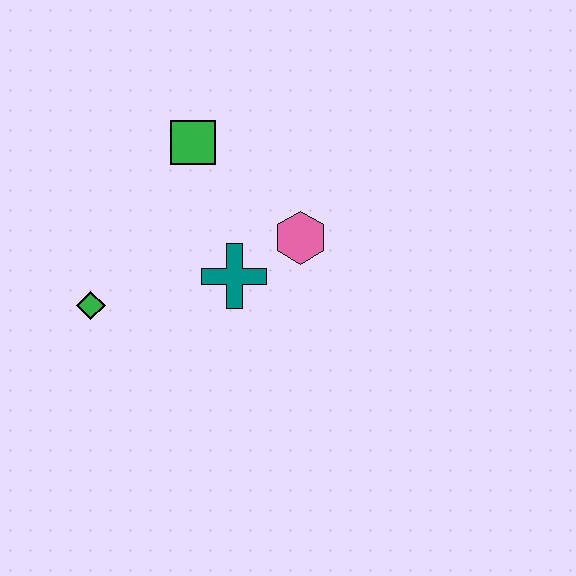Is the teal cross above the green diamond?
Yes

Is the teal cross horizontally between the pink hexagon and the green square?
Yes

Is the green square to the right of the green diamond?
Yes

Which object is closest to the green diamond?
The teal cross is closest to the green diamond.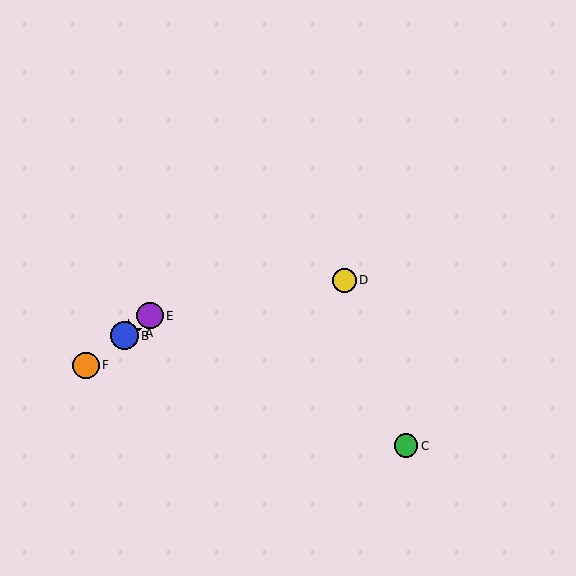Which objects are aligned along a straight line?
Objects A, B, E, F are aligned along a straight line.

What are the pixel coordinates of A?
Object A is at (128, 333).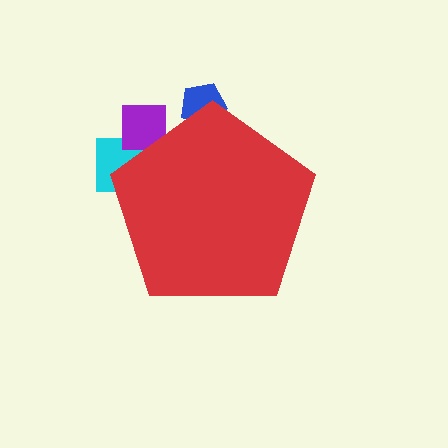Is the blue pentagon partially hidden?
Yes, the blue pentagon is partially hidden behind the red pentagon.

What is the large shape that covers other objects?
A red pentagon.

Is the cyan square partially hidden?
Yes, the cyan square is partially hidden behind the red pentagon.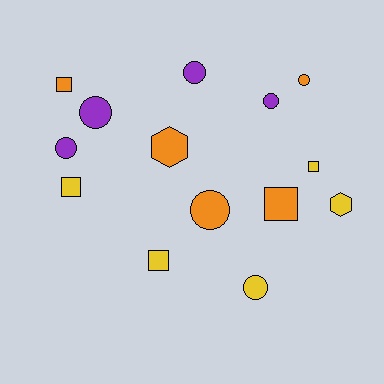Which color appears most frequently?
Orange, with 5 objects.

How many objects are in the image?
There are 14 objects.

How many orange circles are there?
There are 2 orange circles.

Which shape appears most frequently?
Circle, with 7 objects.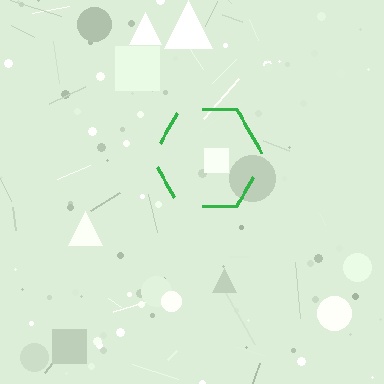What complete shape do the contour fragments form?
The contour fragments form a hexagon.